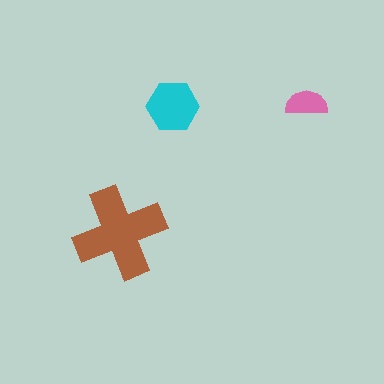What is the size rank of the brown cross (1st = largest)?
1st.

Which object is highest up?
The pink semicircle is topmost.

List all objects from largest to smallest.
The brown cross, the cyan hexagon, the pink semicircle.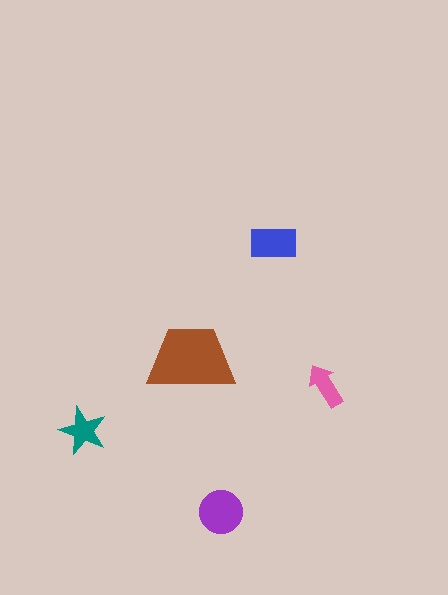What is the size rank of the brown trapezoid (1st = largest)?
1st.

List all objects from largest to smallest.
The brown trapezoid, the purple circle, the blue rectangle, the teal star, the pink arrow.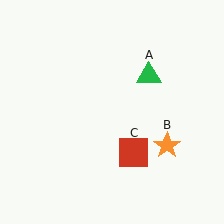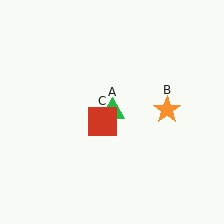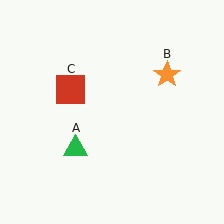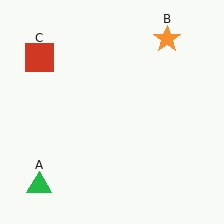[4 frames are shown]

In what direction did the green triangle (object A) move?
The green triangle (object A) moved down and to the left.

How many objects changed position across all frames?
3 objects changed position: green triangle (object A), orange star (object B), red square (object C).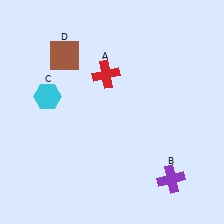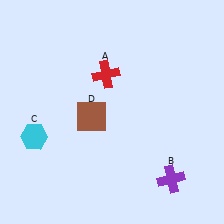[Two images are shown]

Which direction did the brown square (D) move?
The brown square (D) moved down.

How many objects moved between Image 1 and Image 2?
2 objects moved between the two images.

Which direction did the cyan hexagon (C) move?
The cyan hexagon (C) moved down.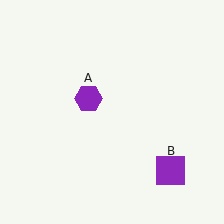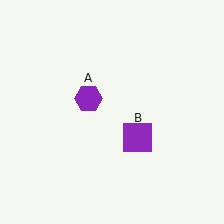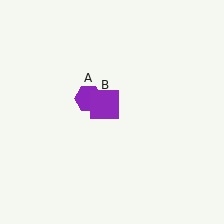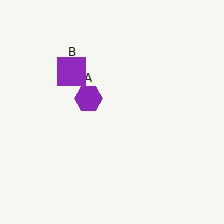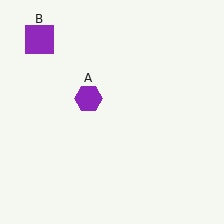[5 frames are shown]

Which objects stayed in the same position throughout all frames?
Purple hexagon (object A) remained stationary.